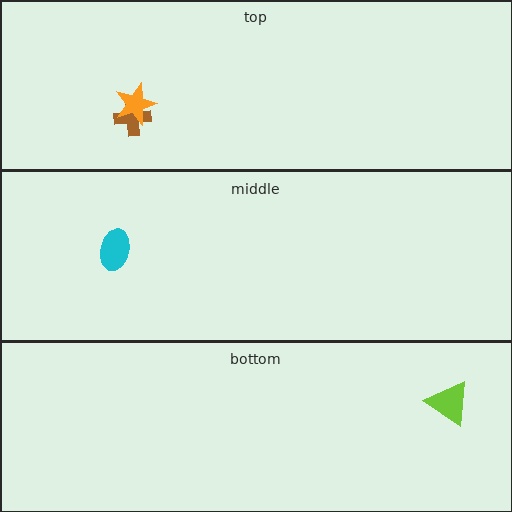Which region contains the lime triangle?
The bottom region.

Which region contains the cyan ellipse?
The middle region.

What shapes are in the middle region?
The cyan ellipse.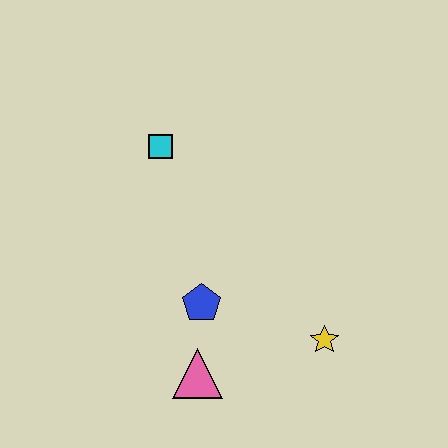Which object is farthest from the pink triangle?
The cyan square is farthest from the pink triangle.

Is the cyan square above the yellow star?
Yes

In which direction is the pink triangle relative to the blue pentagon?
The pink triangle is below the blue pentagon.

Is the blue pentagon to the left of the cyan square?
No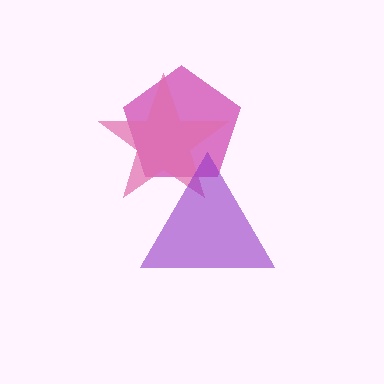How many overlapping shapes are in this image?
There are 3 overlapping shapes in the image.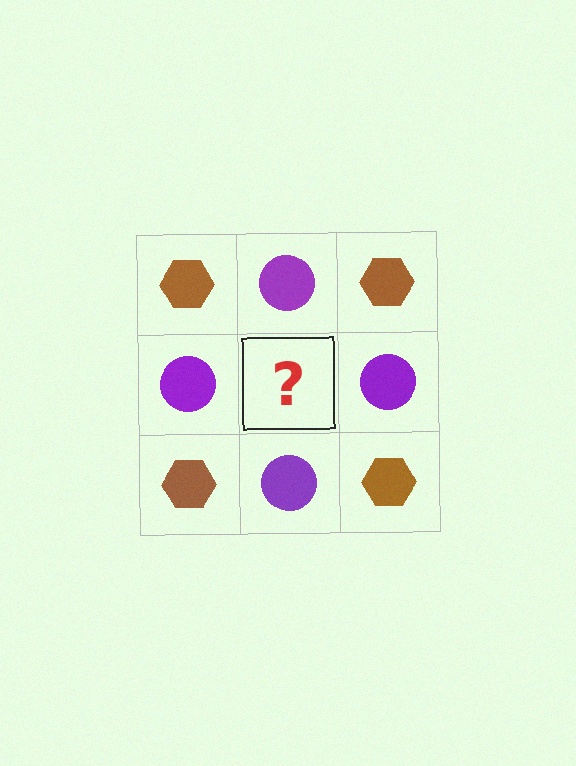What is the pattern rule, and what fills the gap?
The rule is that it alternates brown hexagon and purple circle in a checkerboard pattern. The gap should be filled with a brown hexagon.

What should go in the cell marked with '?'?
The missing cell should contain a brown hexagon.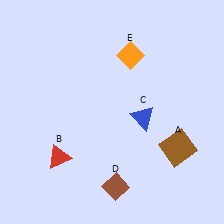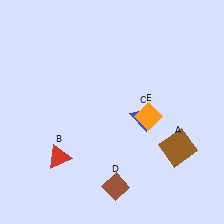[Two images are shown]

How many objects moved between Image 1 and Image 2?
1 object moved between the two images.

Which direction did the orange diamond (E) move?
The orange diamond (E) moved down.